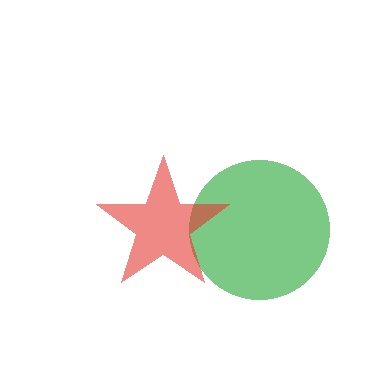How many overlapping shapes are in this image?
There are 2 overlapping shapes in the image.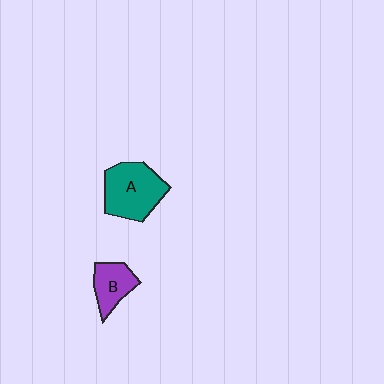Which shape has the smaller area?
Shape B (purple).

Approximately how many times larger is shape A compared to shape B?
Approximately 1.8 times.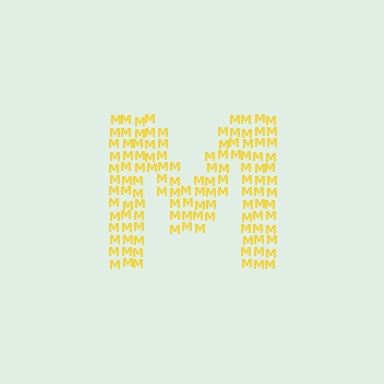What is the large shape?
The large shape is the letter M.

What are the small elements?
The small elements are letter M's.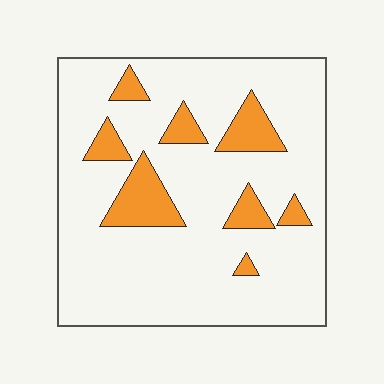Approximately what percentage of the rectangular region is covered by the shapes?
Approximately 15%.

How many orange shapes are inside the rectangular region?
8.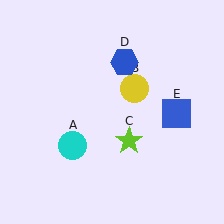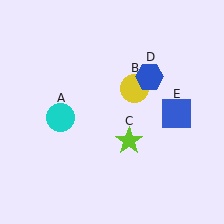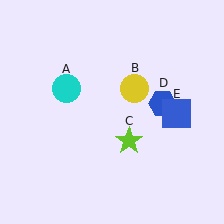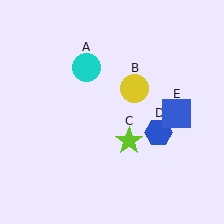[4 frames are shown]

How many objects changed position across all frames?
2 objects changed position: cyan circle (object A), blue hexagon (object D).